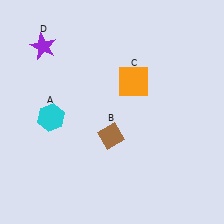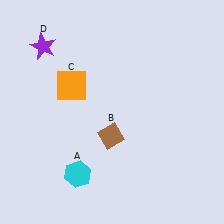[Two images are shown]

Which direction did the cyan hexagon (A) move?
The cyan hexagon (A) moved down.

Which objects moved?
The objects that moved are: the cyan hexagon (A), the orange square (C).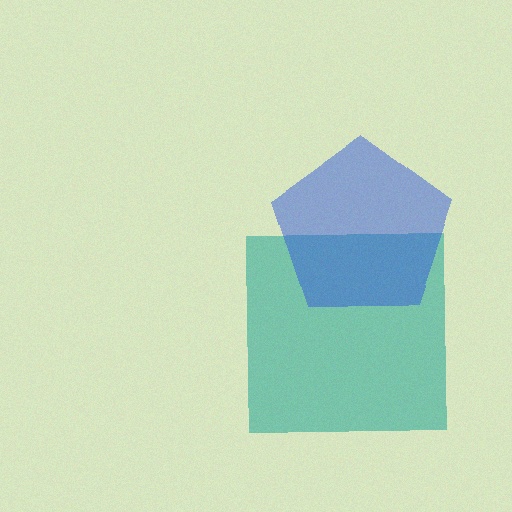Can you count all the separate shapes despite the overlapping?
Yes, there are 2 separate shapes.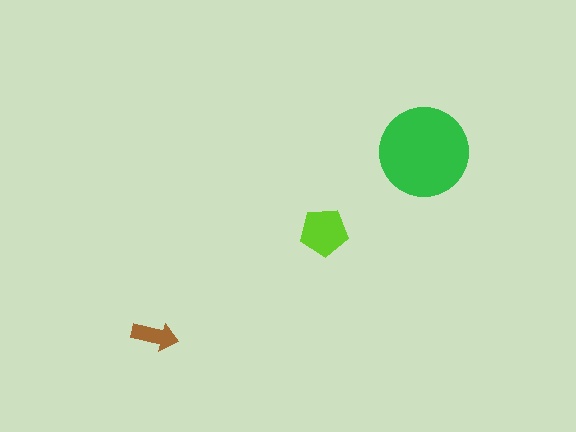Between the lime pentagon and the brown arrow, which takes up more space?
The lime pentagon.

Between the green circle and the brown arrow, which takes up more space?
The green circle.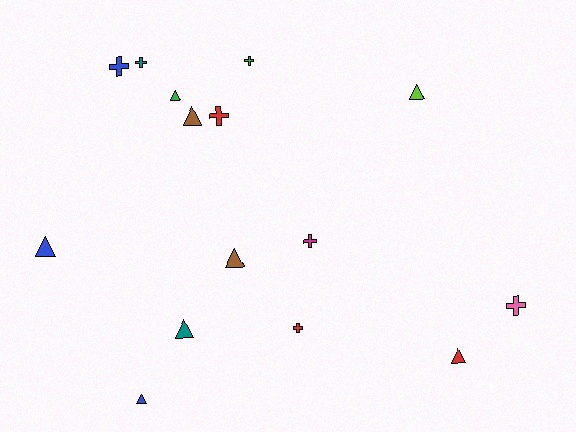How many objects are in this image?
There are 15 objects.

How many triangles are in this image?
There are 8 triangles.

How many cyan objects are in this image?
There are no cyan objects.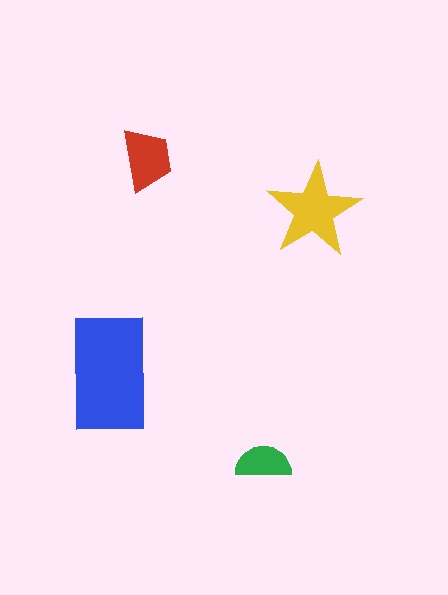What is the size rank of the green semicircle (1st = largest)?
4th.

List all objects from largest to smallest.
The blue rectangle, the yellow star, the red trapezoid, the green semicircle.